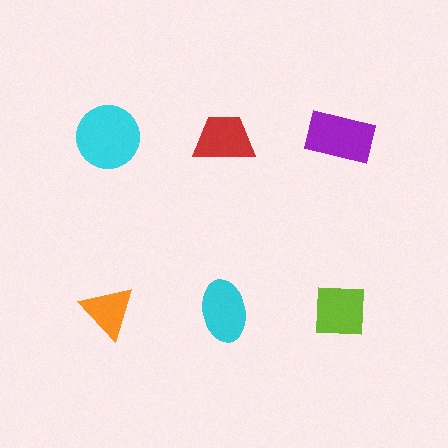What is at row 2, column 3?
A lime square.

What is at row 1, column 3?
A purple rectangle.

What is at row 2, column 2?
A cyan ellipse.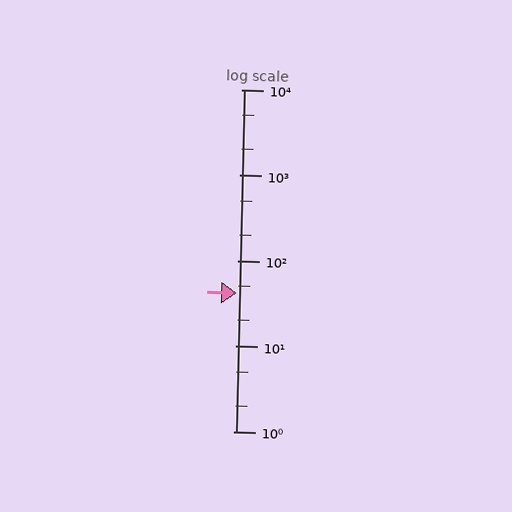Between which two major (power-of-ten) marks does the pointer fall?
The pointer is between 10 and 100.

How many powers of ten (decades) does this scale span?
The scale spans 4 decades, from 1 to 10000.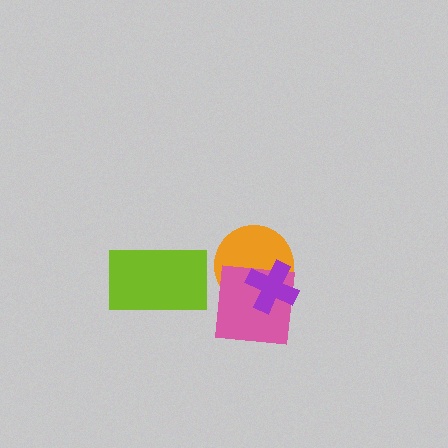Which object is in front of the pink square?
The purple cross is in front of the pink square.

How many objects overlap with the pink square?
2 objects overlap with the pink square.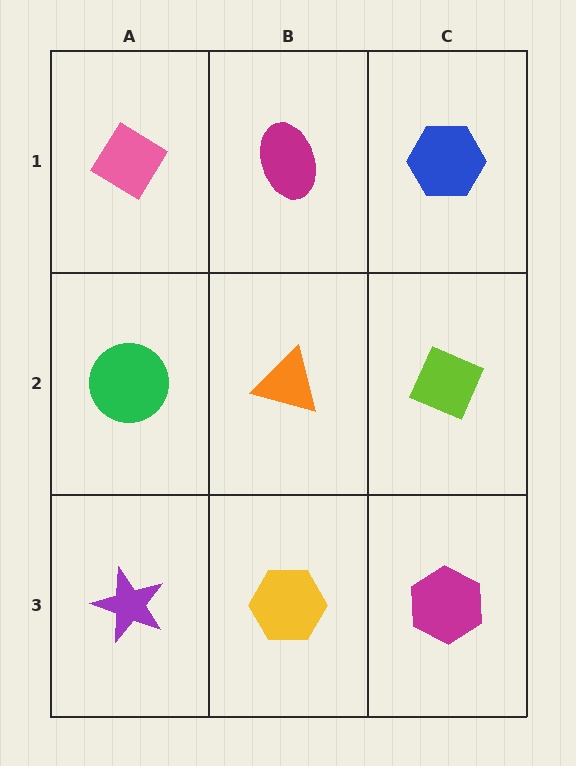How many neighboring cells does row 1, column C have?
2.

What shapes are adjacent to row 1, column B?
An orange triangle (row 2, column B), a pink diamond (row 1, column A), a blue hexagon (row 1, column C).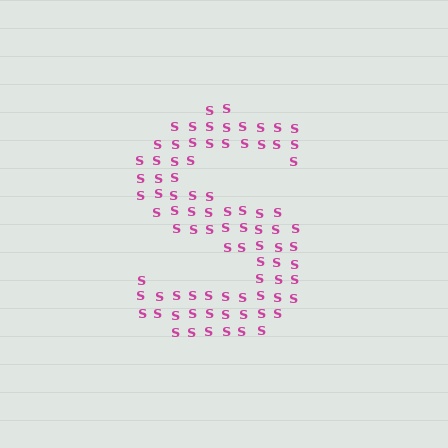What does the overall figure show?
The overall figure shows the letter S.